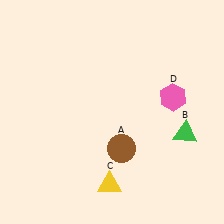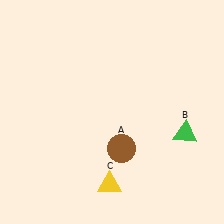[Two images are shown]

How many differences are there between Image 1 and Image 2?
There is 1 difference between the two images.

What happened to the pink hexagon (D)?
The pink hexagon (D) was removed in Image 2. It was in the top-right area of Image 1.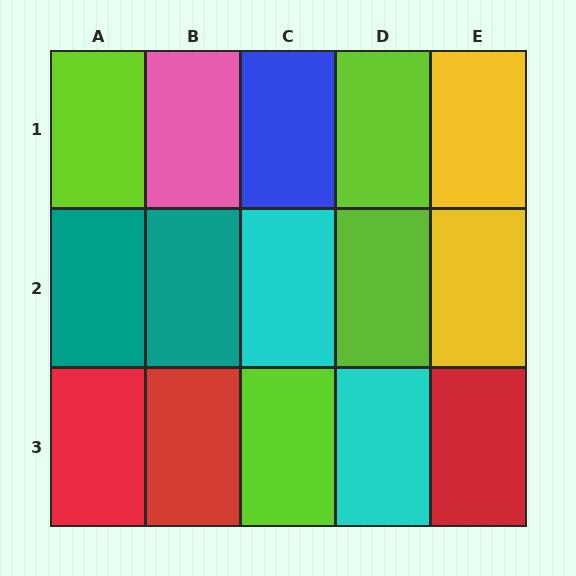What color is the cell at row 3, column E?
Red.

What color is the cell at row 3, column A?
Red.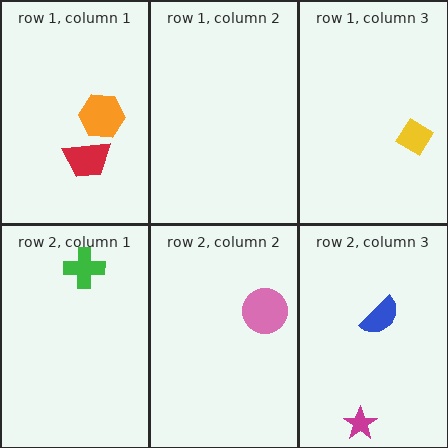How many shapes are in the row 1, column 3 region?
1.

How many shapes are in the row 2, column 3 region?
2.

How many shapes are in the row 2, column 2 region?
1.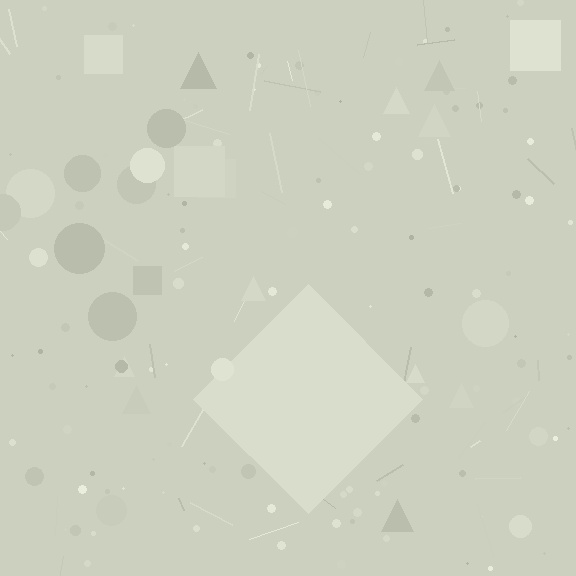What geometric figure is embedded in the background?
A diamond is embedded in the background.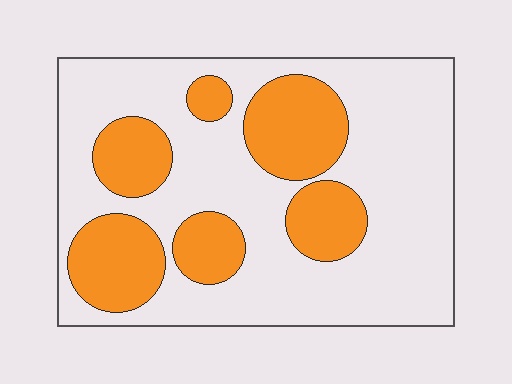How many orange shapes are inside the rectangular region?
6.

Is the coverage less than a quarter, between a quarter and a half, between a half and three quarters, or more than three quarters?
Between a quarter and a half.